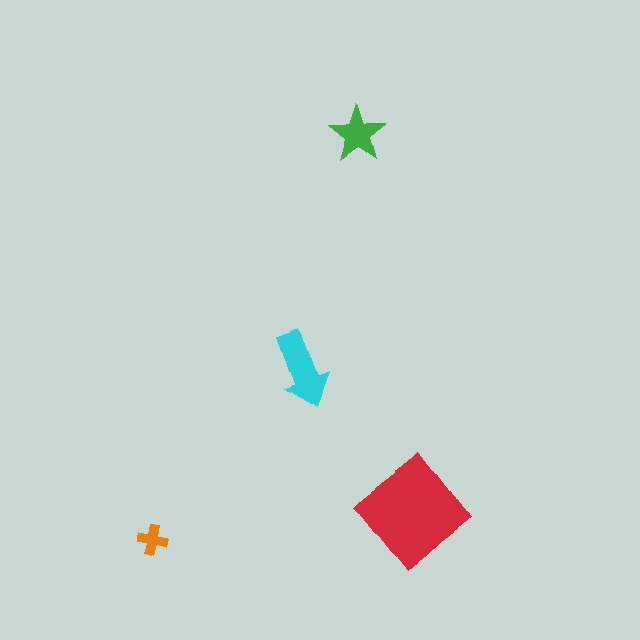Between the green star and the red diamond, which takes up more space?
The red diamond.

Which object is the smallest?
The orange cross.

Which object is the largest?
The red diamond.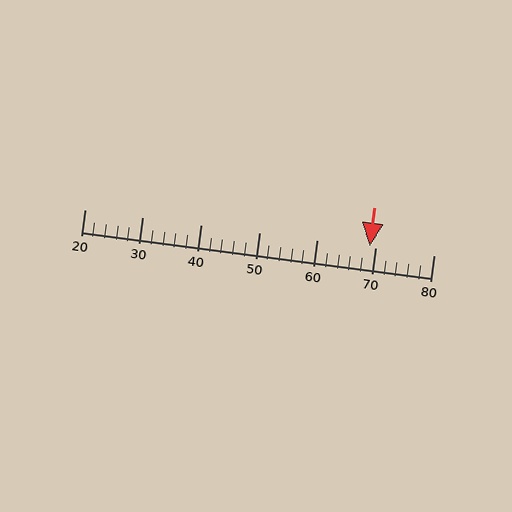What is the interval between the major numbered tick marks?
The major tick marks are spaced 10 units apart.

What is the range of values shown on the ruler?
The ruler shows values from 20 to 80.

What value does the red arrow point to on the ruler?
The red arrow points to approximately 69.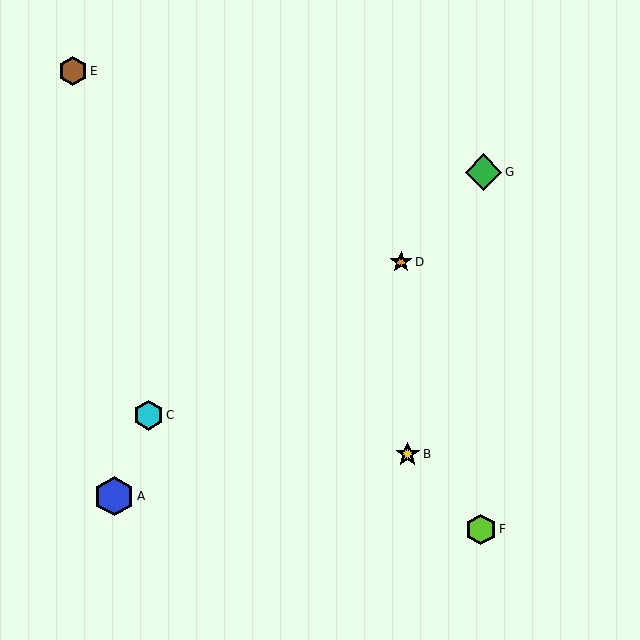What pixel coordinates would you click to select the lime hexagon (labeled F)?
Click at (481, 529) to select the lime hexagon F.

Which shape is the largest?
The blue hexagon (labeled A) is the largest.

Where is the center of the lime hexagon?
The center of the lime hexagon is at (481, 529).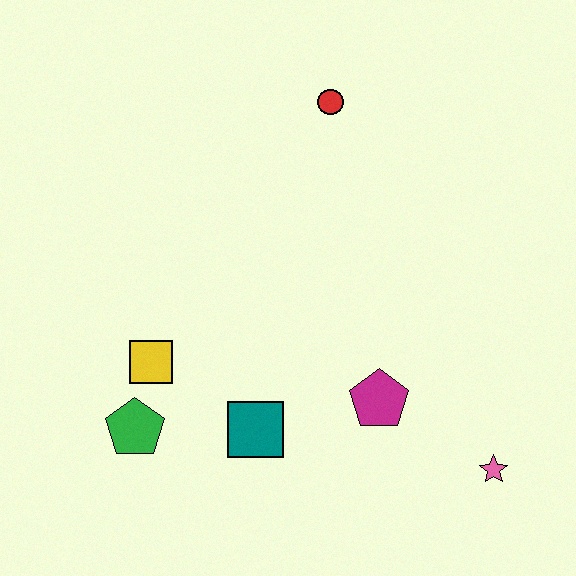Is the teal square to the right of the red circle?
No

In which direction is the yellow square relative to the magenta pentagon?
The yellow square is to the left of the magenta pentagon.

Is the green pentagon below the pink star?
No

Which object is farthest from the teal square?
The red circle is farthest from the teal square.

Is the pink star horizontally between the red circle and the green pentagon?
No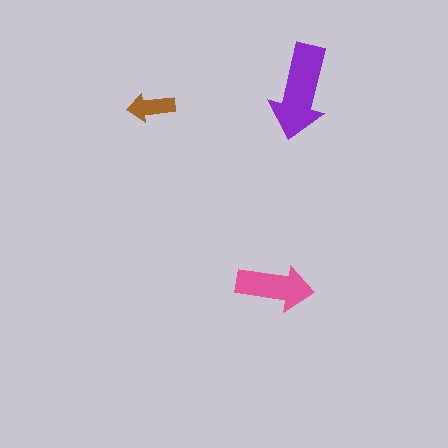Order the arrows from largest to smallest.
the purple one, the pink one, the brown one.